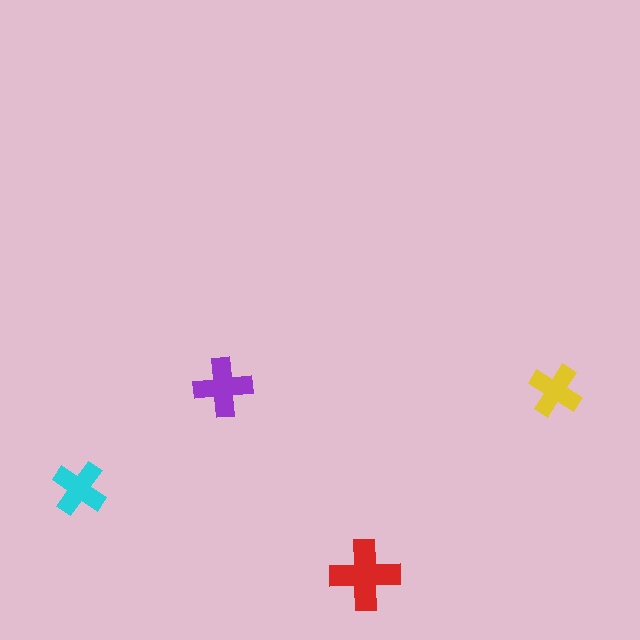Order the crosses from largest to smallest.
the red one, the purple one, the cyan one, the yellow one.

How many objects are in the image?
There are 4 objects in the image.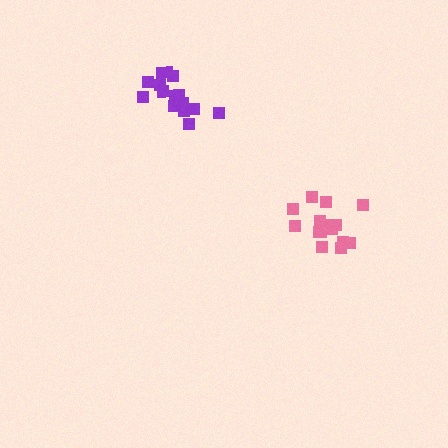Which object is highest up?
The purple cluster is topmost.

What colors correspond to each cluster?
The clusters are colored: purple, pink.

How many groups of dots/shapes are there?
There are 2 groups.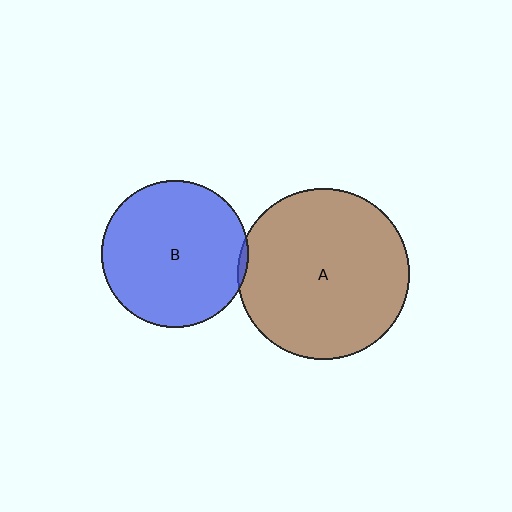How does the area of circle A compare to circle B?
Approximately 1.4 times.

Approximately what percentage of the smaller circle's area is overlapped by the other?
Approximately 5%.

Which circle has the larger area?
Circle A (brown).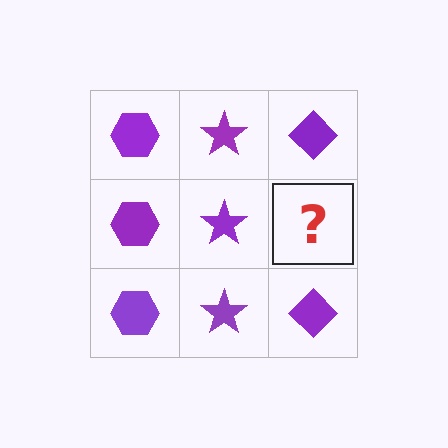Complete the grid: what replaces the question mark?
The question mark should be replaced with a purple diamond.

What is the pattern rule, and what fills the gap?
The rule is that each column has a consistent shape. The gap should be filled with a purple diamond.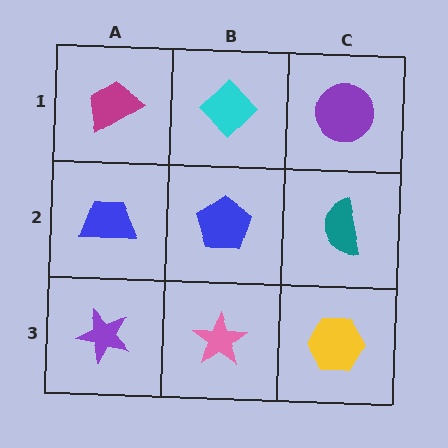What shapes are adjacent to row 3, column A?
A blue trapezoid (row 2, column A), a pink star (row 3, column B).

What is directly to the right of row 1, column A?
A cyan diamond.